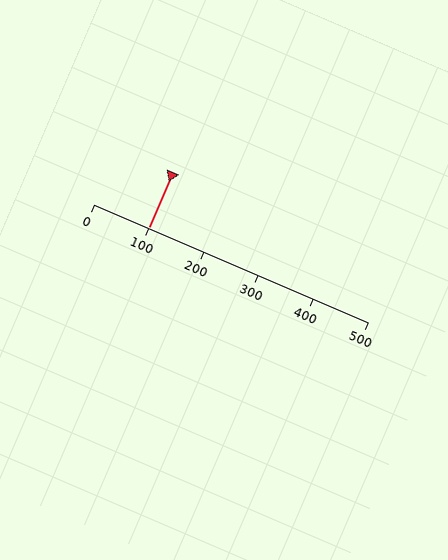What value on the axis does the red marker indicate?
The marker indicates approximately 100.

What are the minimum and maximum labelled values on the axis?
The axis runs from 0 to 500.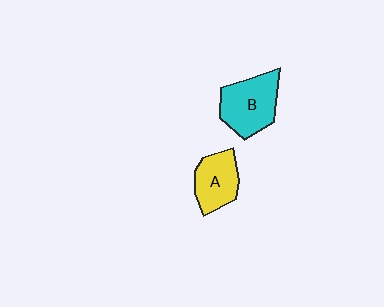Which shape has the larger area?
Shape B (cyan).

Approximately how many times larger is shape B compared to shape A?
Approximately 1.3 times.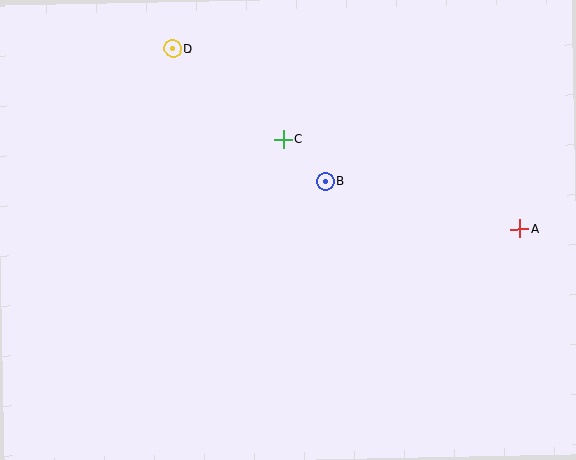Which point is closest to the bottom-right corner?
Point A is closest to the bottom-right corner.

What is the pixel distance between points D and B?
The distance between D and B is 202 pixels.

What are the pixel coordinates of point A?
Point A is at (520, 229).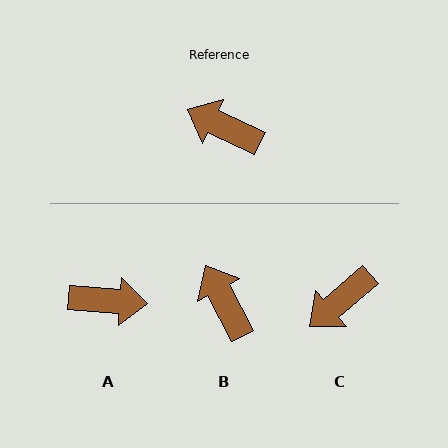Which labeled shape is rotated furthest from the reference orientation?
A, about 159 degrees away.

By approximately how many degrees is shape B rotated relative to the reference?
Approximately 37 degrees clockwise.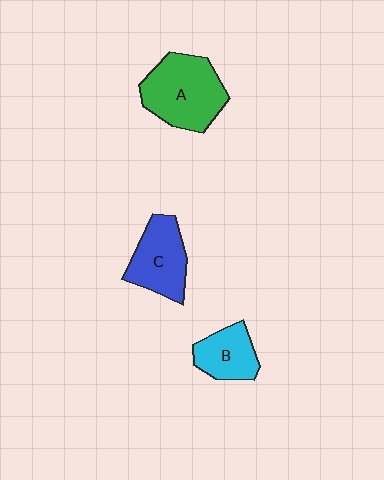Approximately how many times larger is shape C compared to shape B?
Approximately 1.3 times.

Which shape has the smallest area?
Shape B (cyan).